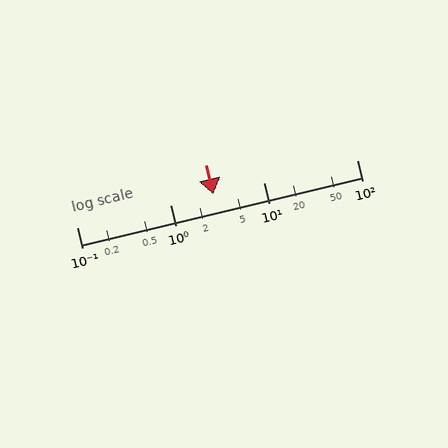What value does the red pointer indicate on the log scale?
The pointer indicates approximately 2.9.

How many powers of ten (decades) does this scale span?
The scale spans 3 decades, from 0.1 to 100.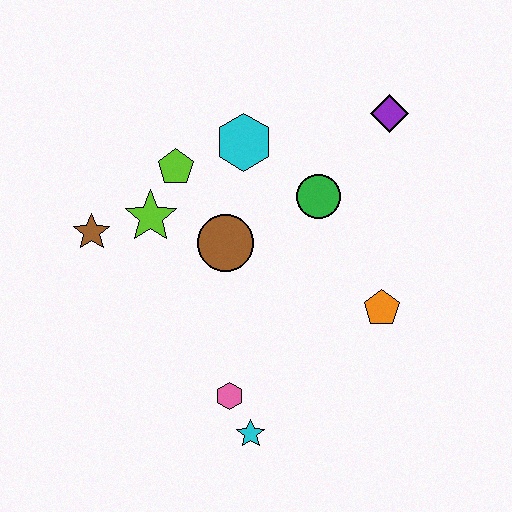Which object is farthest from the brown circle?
The purple diamond is farthest from the brown circle.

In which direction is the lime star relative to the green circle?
The lime star is to the left of the green circle.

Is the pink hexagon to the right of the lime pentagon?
Yes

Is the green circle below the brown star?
No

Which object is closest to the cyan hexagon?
The lime pentagon is closest to the cyan hexagon.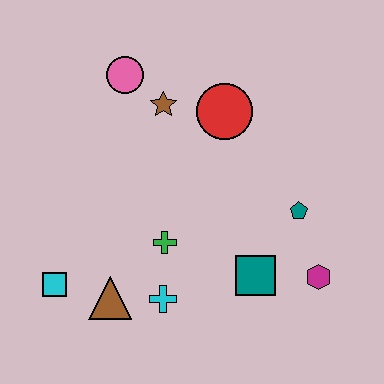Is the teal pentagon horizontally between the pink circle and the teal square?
No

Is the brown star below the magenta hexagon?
No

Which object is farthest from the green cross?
The pink circle is farthest from the green cross.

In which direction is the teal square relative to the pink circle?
The teal square is below the pink circle.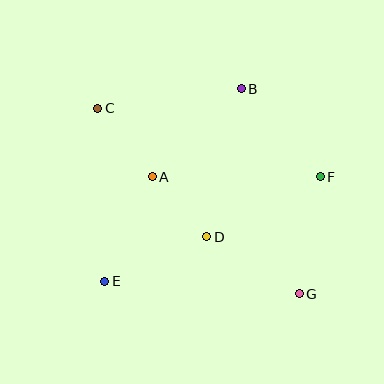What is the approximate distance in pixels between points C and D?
The distance between C and D is approximately 169 pixels.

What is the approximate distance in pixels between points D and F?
The distance between D and F is approximately 128 pixels.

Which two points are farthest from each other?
Points C and G are farthest from each other.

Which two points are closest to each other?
Points A and D are closest to each other.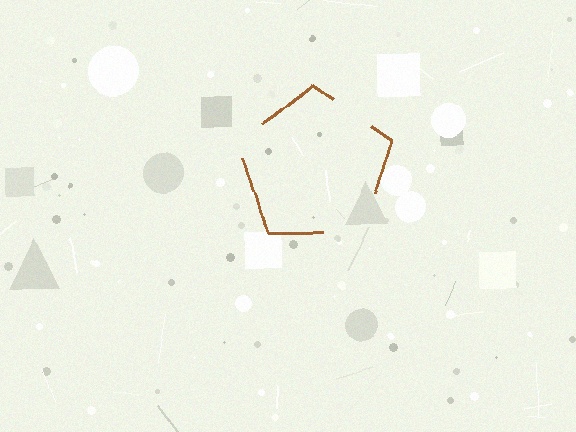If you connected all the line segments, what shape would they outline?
They would outline a pentagon.